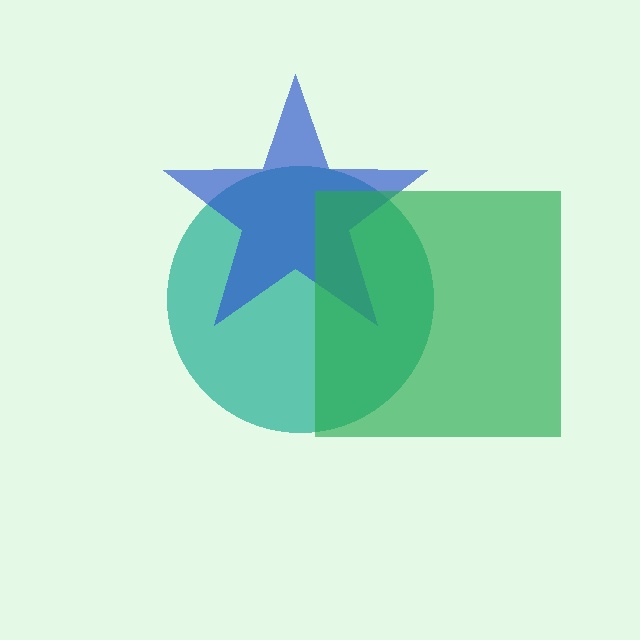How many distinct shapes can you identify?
There are 3 distinct shapes: a teal circle, a blue star, a green square.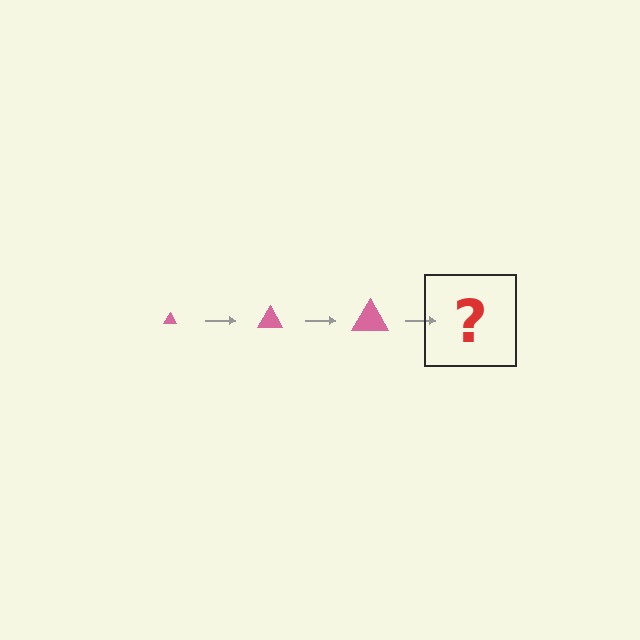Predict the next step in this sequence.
The next step is a pink triangle, larger than the previous one.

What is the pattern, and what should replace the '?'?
The pattern is that the triangle gets progressively larger each step. The '?' should be a pink triangle, larger than the previous one.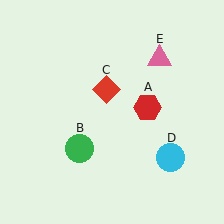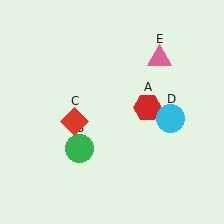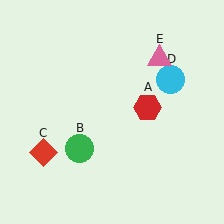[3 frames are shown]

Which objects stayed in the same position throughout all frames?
Red hexagon (object A) and green circle (object B) and pink triangle (object E) remained stationary.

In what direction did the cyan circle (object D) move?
The cyan circle (object D) moved up.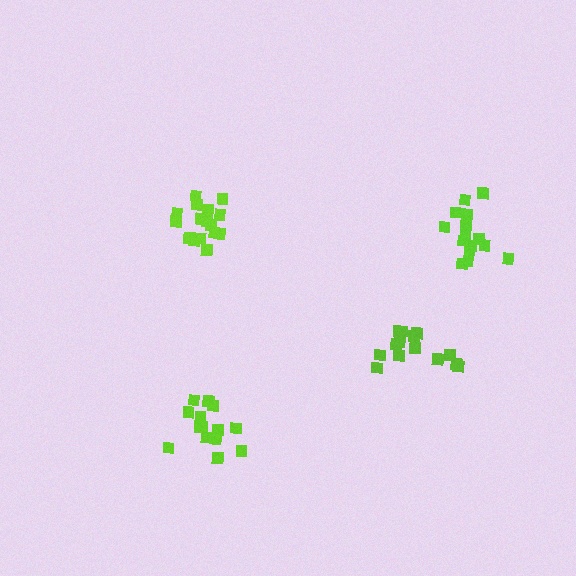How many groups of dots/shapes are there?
There are 4 groups.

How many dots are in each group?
Group 1: 17 dots, Group 2: 16 dots, Group 3: 14 dots, Group 4: 14 dots (61 total).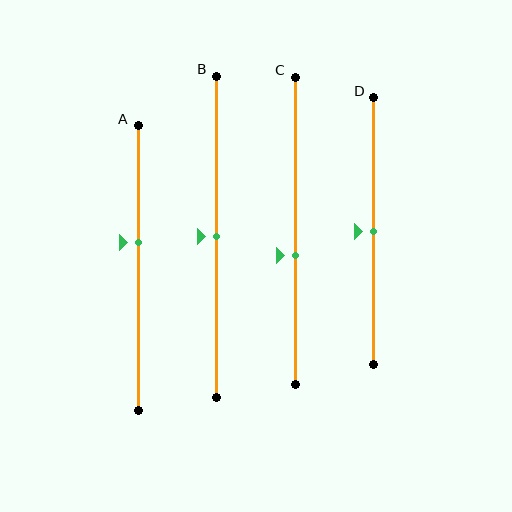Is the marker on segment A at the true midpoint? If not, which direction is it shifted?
No, the marker on segment A is shifted upward by about 9% of the segment length.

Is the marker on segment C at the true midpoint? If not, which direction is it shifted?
No, the marker on segment C is shifted downward by about 8% of the segment length.